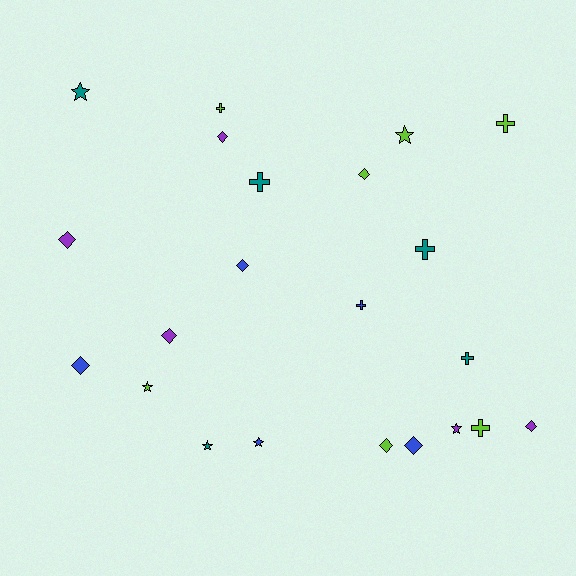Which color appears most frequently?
Lime, with 7 objects.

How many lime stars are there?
There are 2 lime stars.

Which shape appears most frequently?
Diamond, with 9 objects.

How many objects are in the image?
There are 22 objects.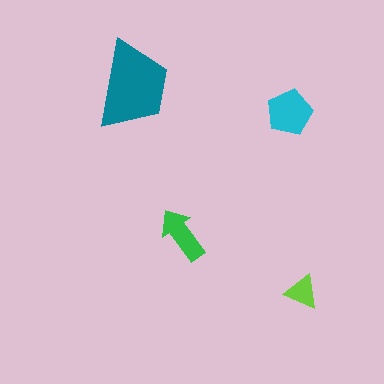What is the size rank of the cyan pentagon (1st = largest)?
2nd.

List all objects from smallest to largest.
The lime triangle, the green arrow, the cyan pentagon, the teal trapezoid.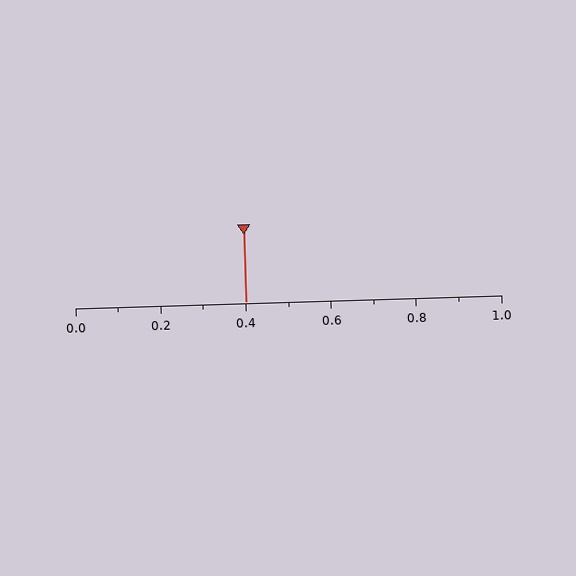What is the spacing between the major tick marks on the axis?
The major ticks are spaced 0.2 apart.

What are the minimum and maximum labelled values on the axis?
The axis runs from 0.0 to 1.0.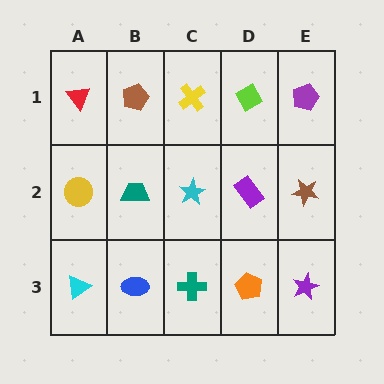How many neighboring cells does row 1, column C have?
3.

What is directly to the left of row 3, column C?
A blue ellipse.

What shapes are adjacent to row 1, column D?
A purple rectangle (row 2, column D), a yellow cross (row 1, column C), a purple pentagon (row 1, column E).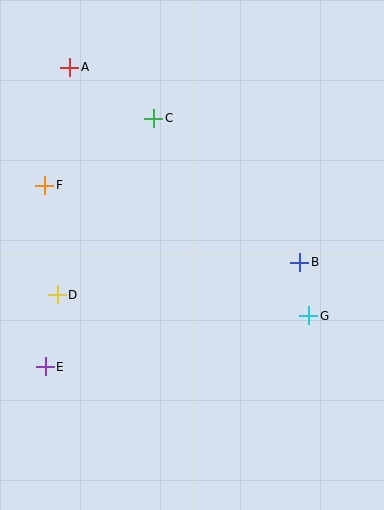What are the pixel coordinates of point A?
Point A is at (70, 67).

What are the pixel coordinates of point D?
Point D is at (57, 295).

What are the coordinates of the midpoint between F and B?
The midpoint between F and B is at (172, 224).